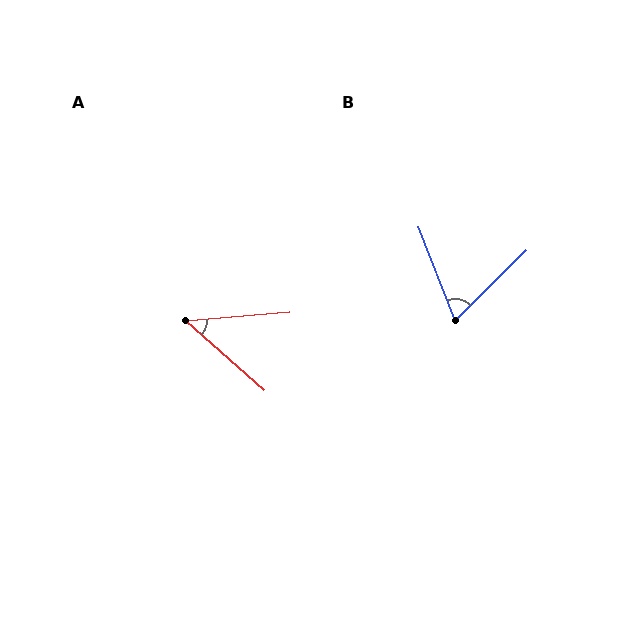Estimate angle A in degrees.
Approximately 46 degrees.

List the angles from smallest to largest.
A (46°), B (67°).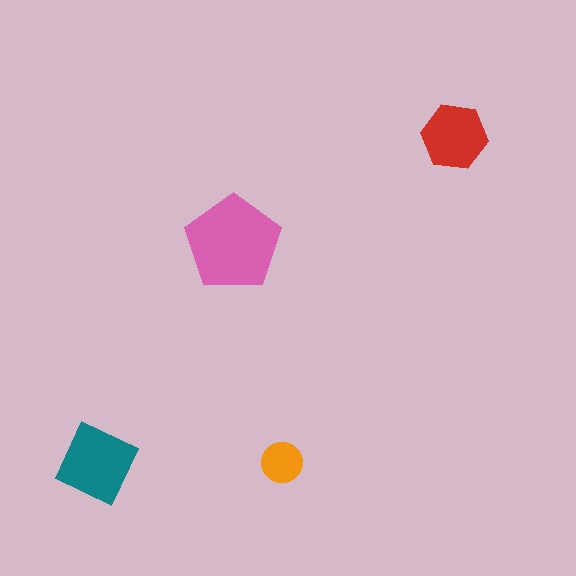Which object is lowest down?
The teal diamond is bottommost.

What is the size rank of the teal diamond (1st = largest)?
2nd.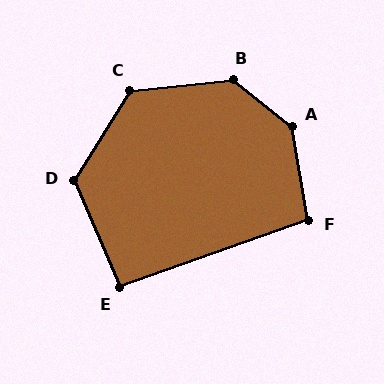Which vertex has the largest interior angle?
A, at approximately 138 degrees.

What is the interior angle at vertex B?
Approximately 136 degrees (obtuse).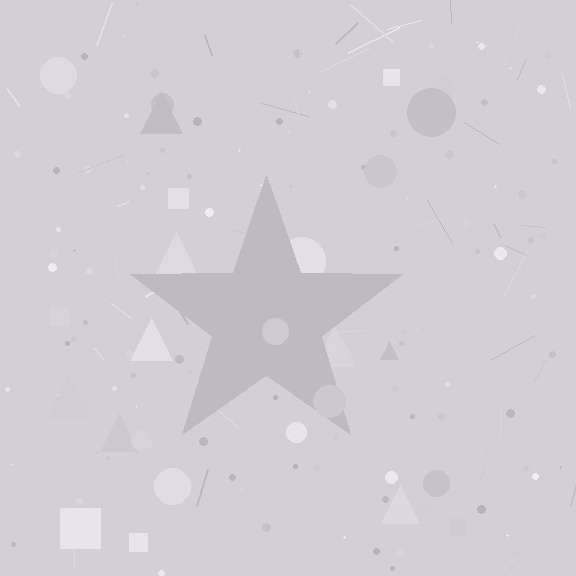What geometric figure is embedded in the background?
A star is embedded in the background.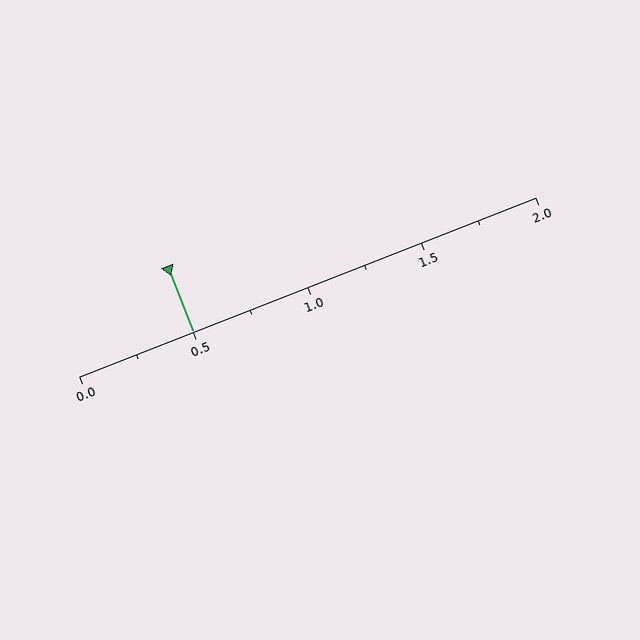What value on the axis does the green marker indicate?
The marker indicates approximately 0.5.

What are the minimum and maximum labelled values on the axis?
The axis runs from 0.0 to 2.0.